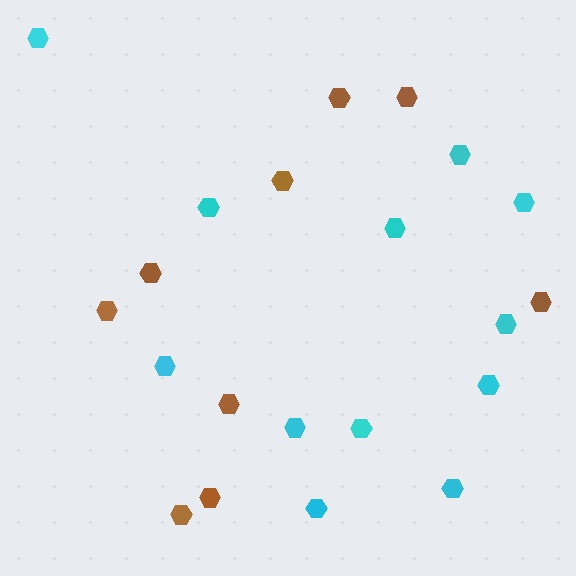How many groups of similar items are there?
There are 2 groups: one group of brown hexagons (9) and one group of cyan hexagons (12).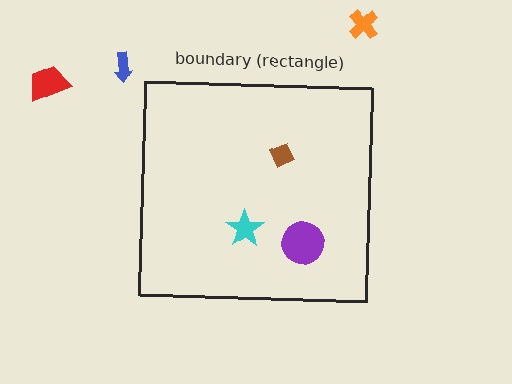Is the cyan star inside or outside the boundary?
Inside.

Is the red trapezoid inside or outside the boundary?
Outside.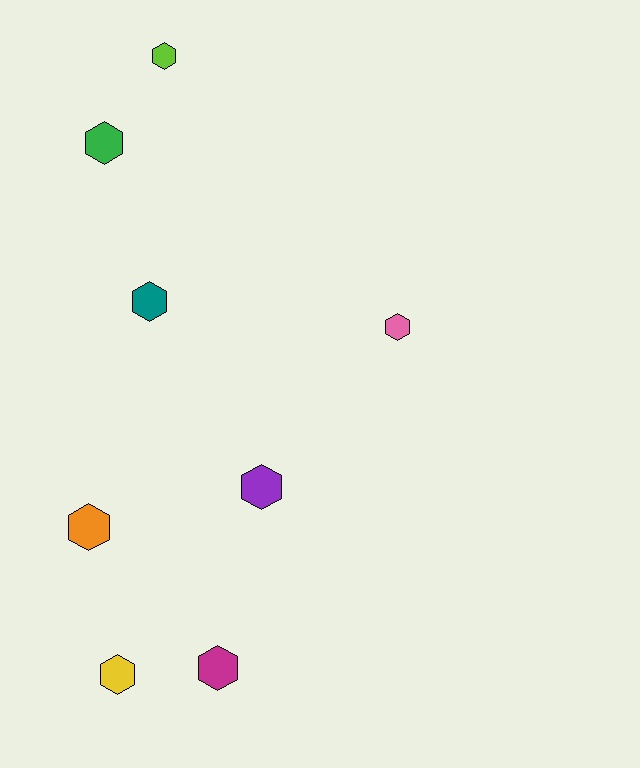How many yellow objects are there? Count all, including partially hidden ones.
There is 1 yellow object.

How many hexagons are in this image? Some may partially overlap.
There are 8 hexagons.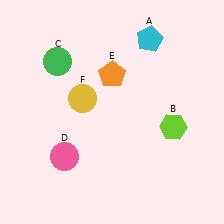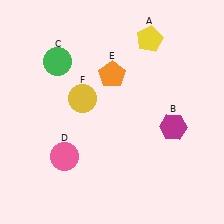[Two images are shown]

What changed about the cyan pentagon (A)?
In Image 1, A is cyan. In Image 2, it changed to yellow.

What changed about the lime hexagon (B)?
In Image 1, B is lime. In Image 2, it changed to magenta.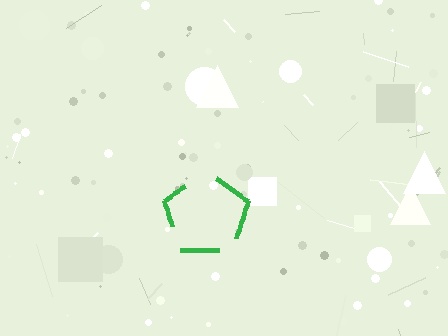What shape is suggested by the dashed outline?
The dashed outline suggests a pentagon.